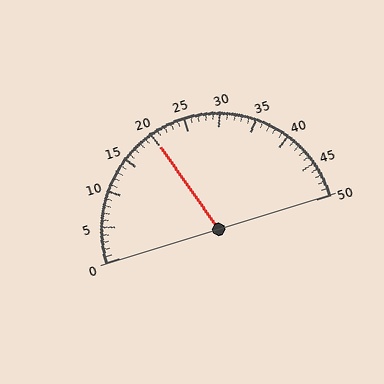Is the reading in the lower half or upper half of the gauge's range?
The reading is in the lower half of the range (0 to 50).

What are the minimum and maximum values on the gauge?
The gauge ranges from 0 to 50.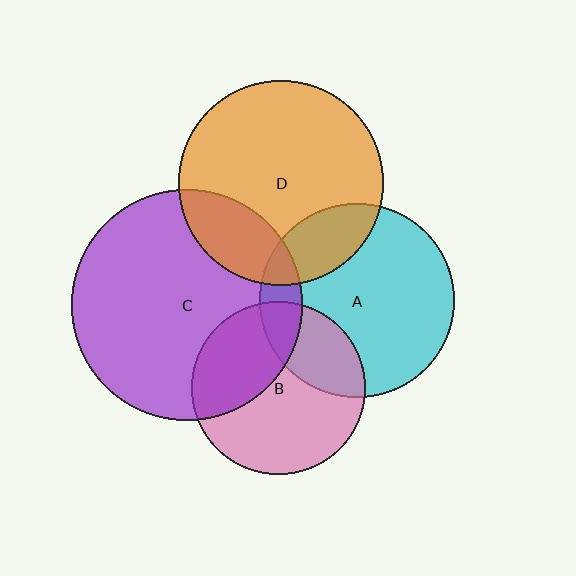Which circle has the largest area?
Circle C (purple).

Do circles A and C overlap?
Yes.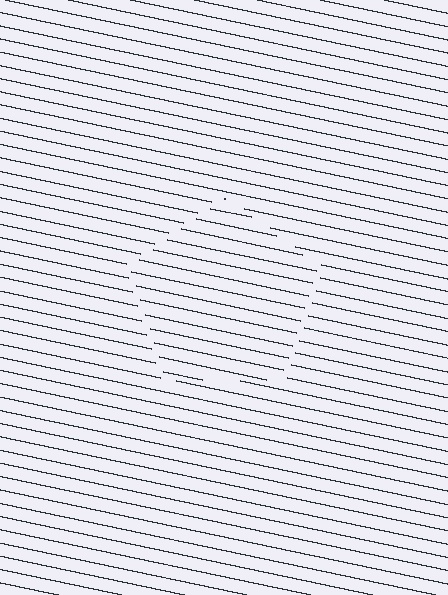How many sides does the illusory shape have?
5 sides — the line-ends trace a pentagon.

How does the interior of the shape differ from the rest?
The interior of the shape contains the same grating, shifted by half a period — the contour is defined by the phase discontinuity where line-ends from the inner and outer gratings abut.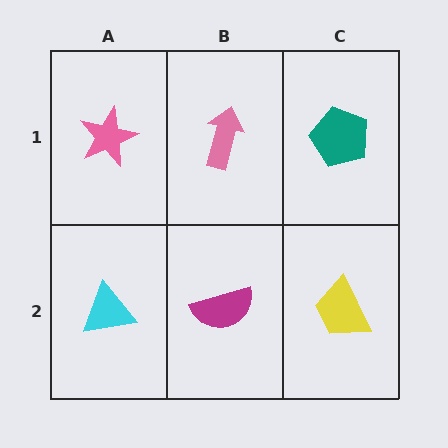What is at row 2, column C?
A yellow trapezoid.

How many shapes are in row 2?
3 shapes.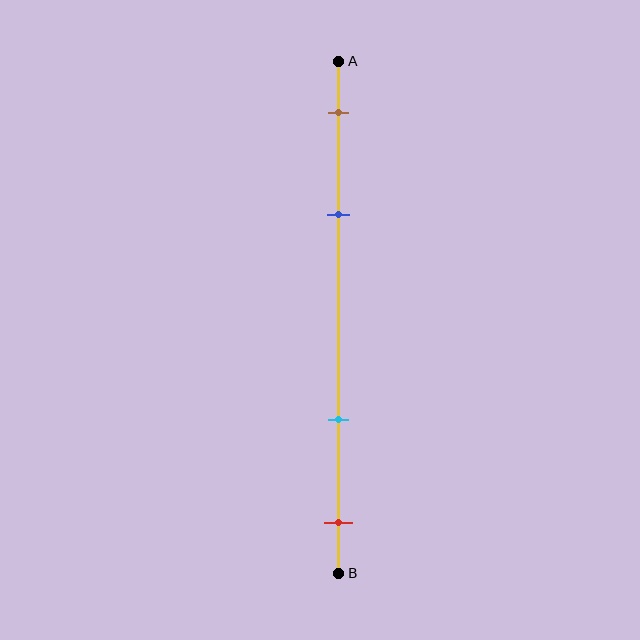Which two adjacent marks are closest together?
The brown and blue marks are the closest adjacent pair.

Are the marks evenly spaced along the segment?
No, the marks are not evenly spaced.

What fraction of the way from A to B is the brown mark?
The brown mark is approximately 10% (0.1) of the way from A to B.